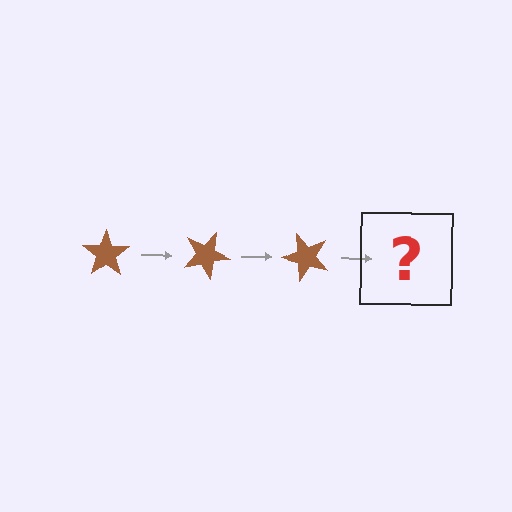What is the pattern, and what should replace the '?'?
The pattern is that the star rotates 25 degrees each step. The '?' should be a brown star rotated 75 degrees.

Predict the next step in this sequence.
The next step is a brown star rotated 75 degrees.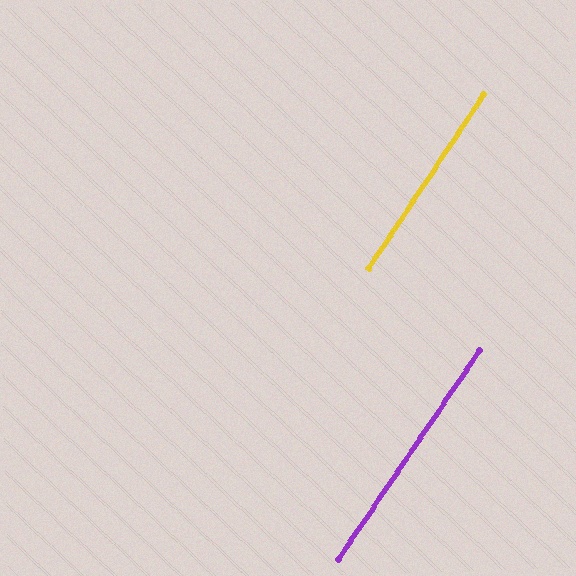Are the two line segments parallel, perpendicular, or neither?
Parallel — their directions differ by only 0.7°.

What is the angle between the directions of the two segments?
Approximately 1 degree.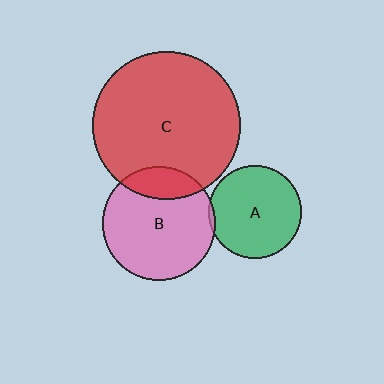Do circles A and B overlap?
Yes.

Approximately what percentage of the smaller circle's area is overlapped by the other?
Approximately 5%.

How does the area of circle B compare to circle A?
Approximately 1.5 times.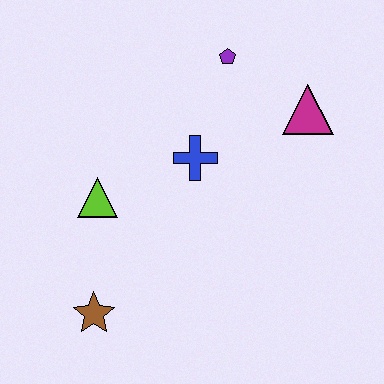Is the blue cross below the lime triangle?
No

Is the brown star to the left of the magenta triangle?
Yes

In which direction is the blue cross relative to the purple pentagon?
The blue cross is below the purple pentagon.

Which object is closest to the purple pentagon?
The magenta triangle is closest to the purple pentagon.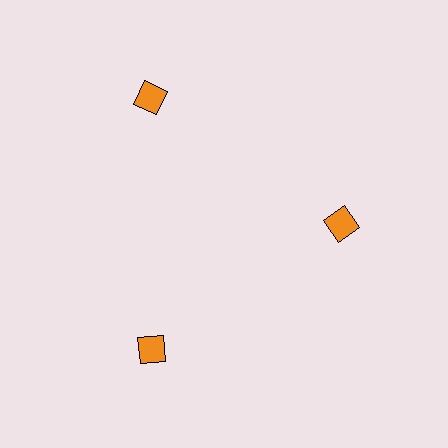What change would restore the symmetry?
The symmetry would be restored by moving it outward, back onto the ring so that all 3 squares sit at equal angles and equal distance from the center.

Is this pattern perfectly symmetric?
No. The 3 orange squares are arranged in a ring, but one element near the 3 o'clock position is pulled inward toward the center, breaking the 3-fold rotational symmetry.